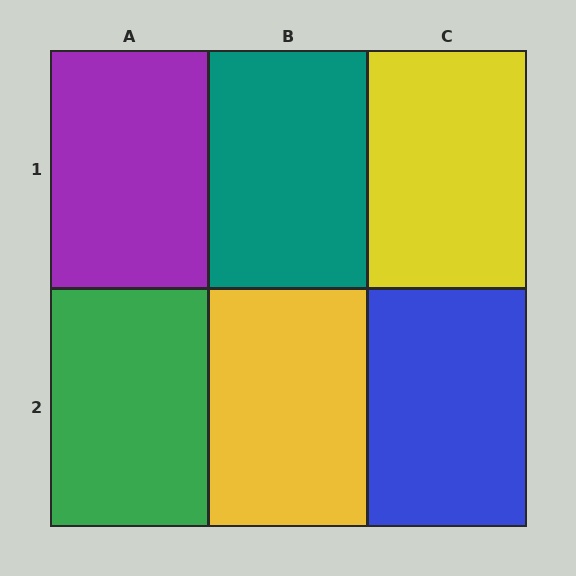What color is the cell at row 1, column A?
Purple.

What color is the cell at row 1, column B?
Teal.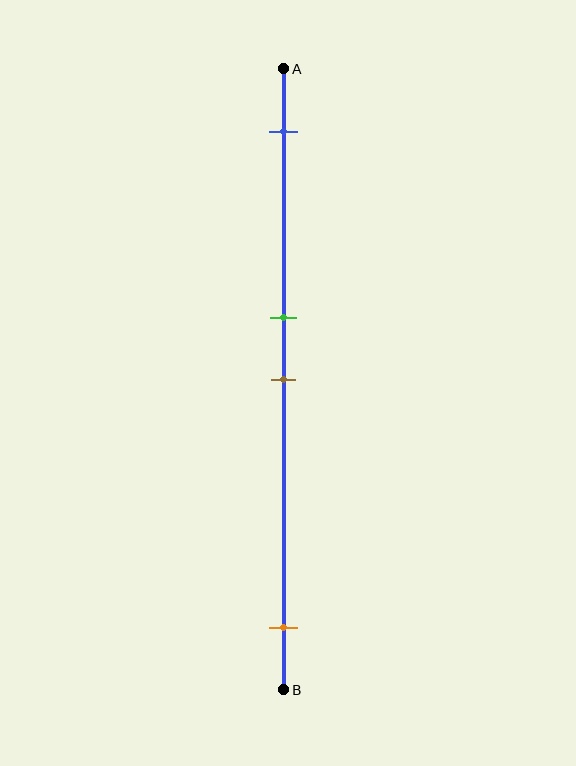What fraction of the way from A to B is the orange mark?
The orange mark is approximately 90% (0.9) of the way from A to B.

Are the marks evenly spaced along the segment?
No, the marks are not evenly spaced.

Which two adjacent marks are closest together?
The green and brown marks are the closest adjacent pair.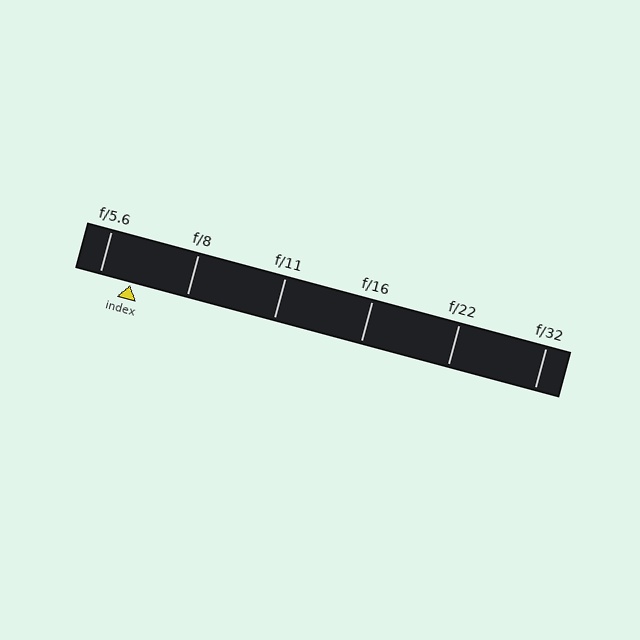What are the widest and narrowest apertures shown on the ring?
The widest aperture shown is f/5.6 and the narrowest is f/32.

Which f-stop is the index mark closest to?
The index mark is closest to f/5.6.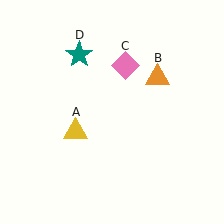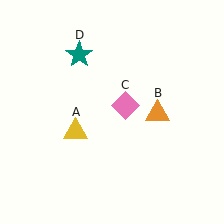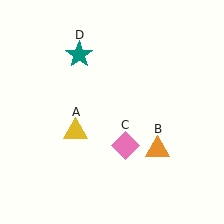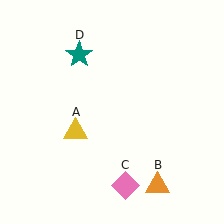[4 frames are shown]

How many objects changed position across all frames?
2 objects changed position: orange triangle (object B), pink diamond (object C).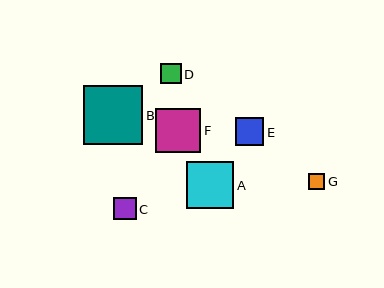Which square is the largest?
Square B is the largest with a size of approximately 59 pixels.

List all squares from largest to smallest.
From largest to smallest: B, A, F, E, C, D, G.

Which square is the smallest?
Square G is the smallest with a size of approximately 16 pixels.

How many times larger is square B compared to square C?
Square B is approximately 2.6 times the size of square C.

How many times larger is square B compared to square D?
Square B is approximately 2.9 times the size of square D.